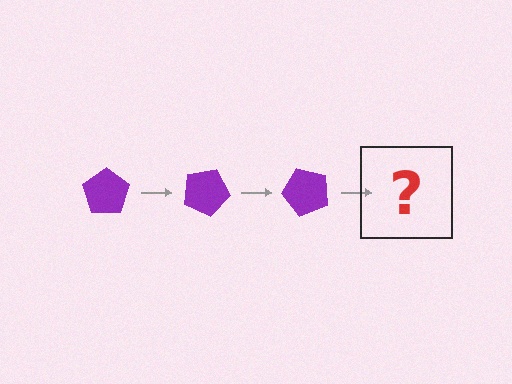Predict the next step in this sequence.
The next step is a purple pentagon rotated 75 degrees.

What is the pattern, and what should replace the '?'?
The pattern is that the pentagon rotates 25 degrees each step. The '?' should be a purple pentagon rotated 75 degrees.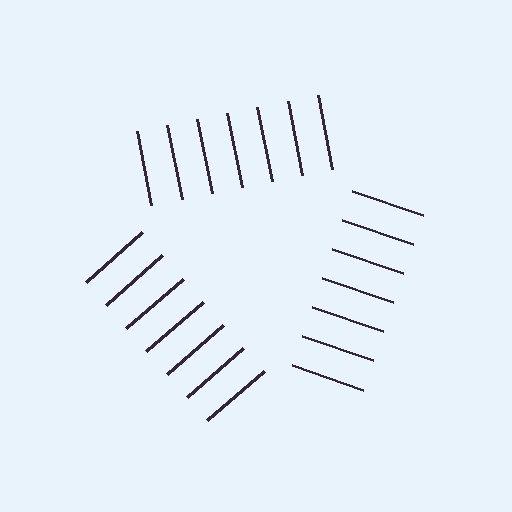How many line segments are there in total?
21 — 7 along each of the 3 edges.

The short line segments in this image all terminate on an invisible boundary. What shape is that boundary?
An illusory triangle — the line segments terminate on its edges but no continuous stroke is drawn.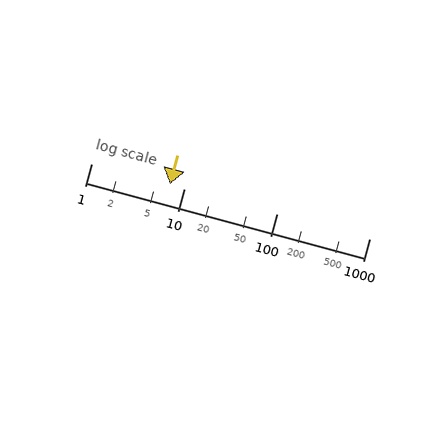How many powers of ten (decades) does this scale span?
The scale spans 3 decades, from 1 to 1000.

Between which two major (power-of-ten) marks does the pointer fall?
The pointer is between 1 and 10.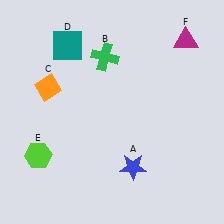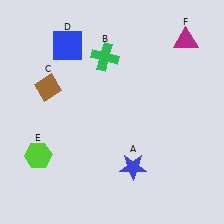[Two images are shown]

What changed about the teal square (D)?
In Image 1, D is teal. In Image 2, it changed to blue.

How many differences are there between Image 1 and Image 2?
There are 2 differences between the two images.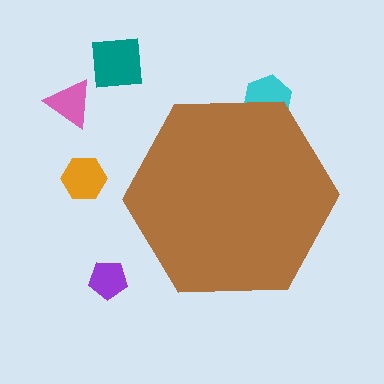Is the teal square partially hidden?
No, the teal square is fully visible.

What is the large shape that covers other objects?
A brown hexagon.